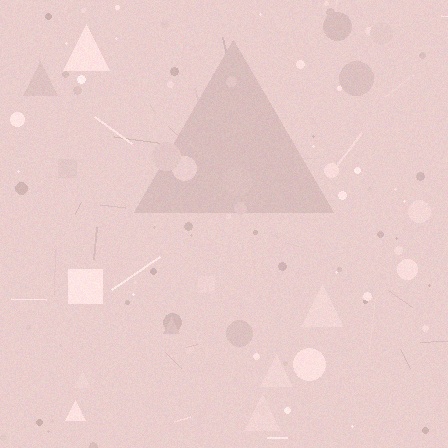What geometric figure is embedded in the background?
A triangle is embedded in the background.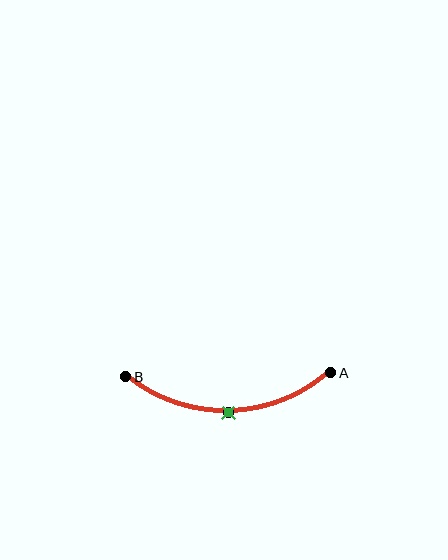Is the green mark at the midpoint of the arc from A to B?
Yes. The green mark lies on the arc at equal arc-length from both A and B — it is the arc midpoint.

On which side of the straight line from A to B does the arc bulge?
The arc bulges below the straight line connecting A and B.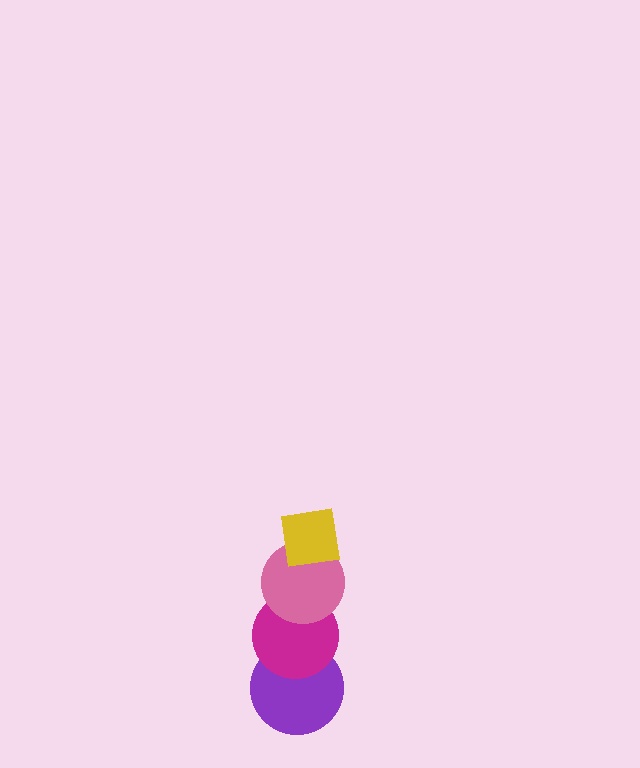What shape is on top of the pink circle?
The yellow square is on top of the pink circle.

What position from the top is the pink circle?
The pink circle is 2nd from the top.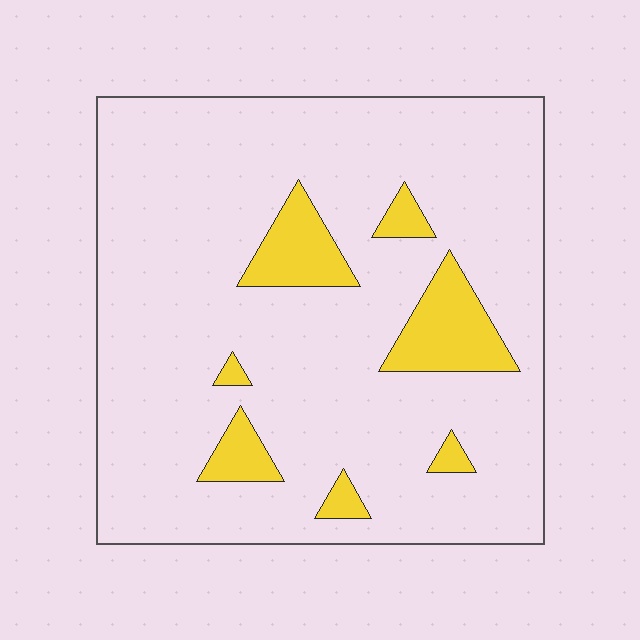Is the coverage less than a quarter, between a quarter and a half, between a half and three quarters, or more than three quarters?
Less than a quarter.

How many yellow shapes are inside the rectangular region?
7.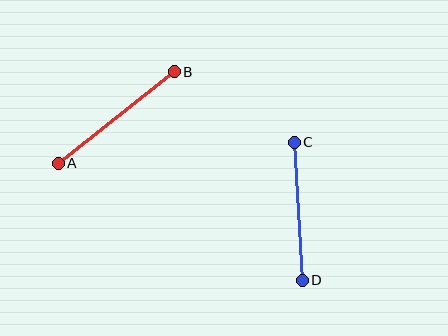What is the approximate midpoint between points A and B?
The midpoint is at approximately (116, 117) pixels.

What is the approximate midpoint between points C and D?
The midpoint is at approximately (298, 211) pixels.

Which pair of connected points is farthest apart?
Points A and B are farthest apart.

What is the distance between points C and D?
The distance is approximately 138 pixels.